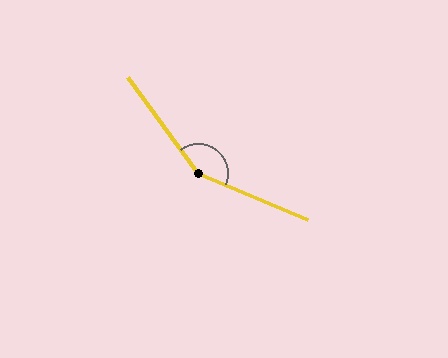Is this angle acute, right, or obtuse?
It is obtuse.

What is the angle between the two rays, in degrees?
Approximately 149 degrees.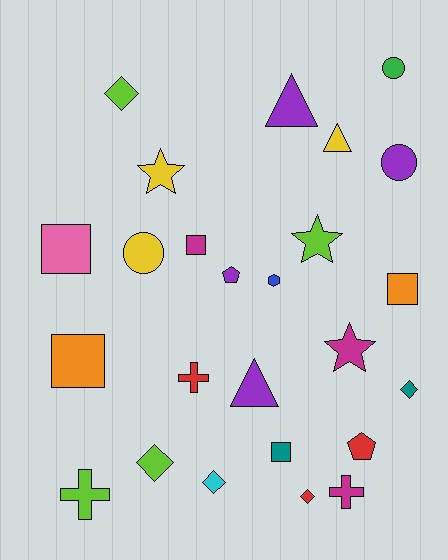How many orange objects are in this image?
There are 2 orange objects.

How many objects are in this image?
There are 25 objects.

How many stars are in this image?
There are 3 stars.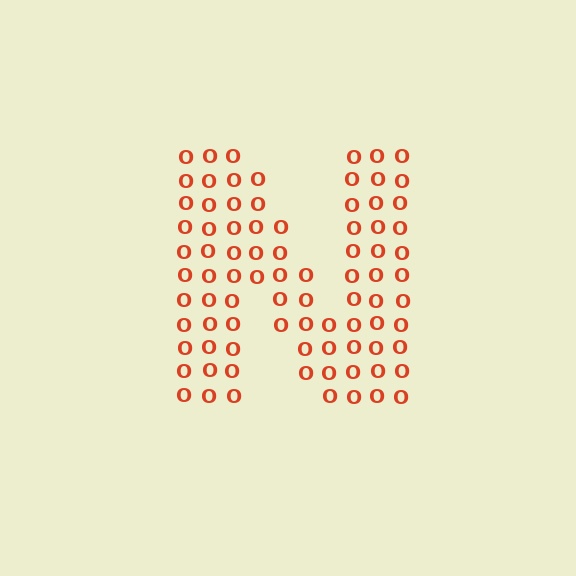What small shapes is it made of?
It is made of small letter O's.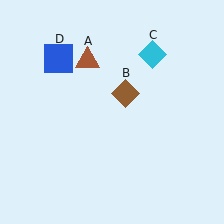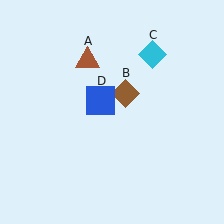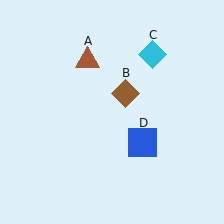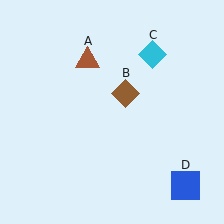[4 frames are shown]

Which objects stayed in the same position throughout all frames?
Brown triangle (object A) and brown diamond (object B) and cyan diamond (object C) remained stationary.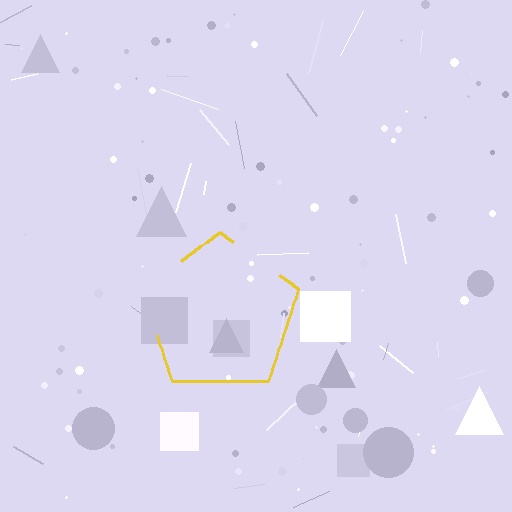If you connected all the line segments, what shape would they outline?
They would outline a pentagon.